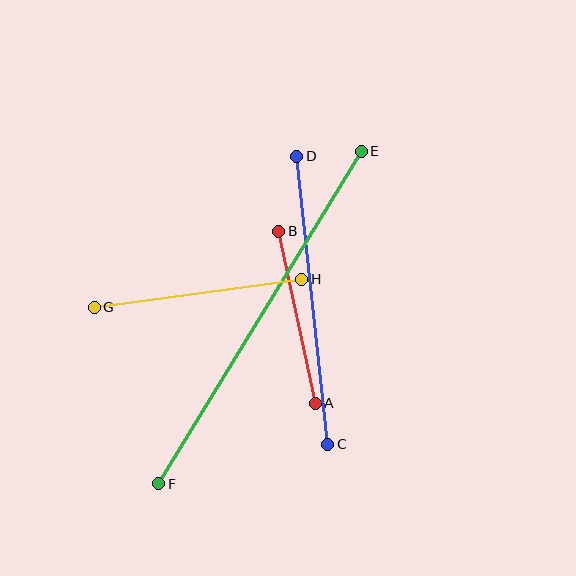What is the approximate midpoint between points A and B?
The midpoint is at approximately (297, 317) pixels.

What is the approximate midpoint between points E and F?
The midpoint is at approximately (260, 318) pixels.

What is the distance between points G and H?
The distance is approximately 209 pixels.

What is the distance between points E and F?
The distance is approximately 390 pixels.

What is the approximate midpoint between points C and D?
The midpoint is at approximately (312, 300) pixels.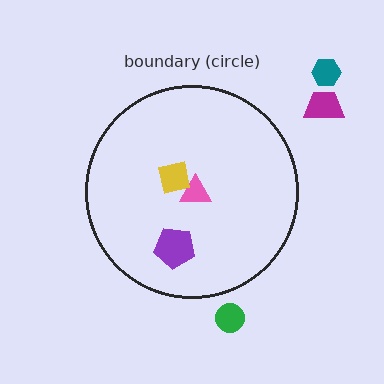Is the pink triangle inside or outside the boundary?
Inside.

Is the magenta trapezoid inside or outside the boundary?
Outside.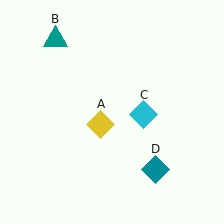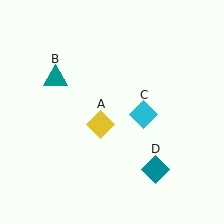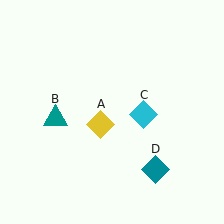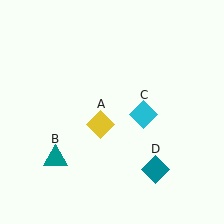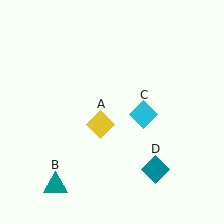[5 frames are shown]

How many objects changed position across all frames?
1 object changed position: teal triangle (object B).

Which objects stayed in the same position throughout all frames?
Yellow diamond (object A) and cyan diamond (object C) and teal diamond (object D) remained stationary.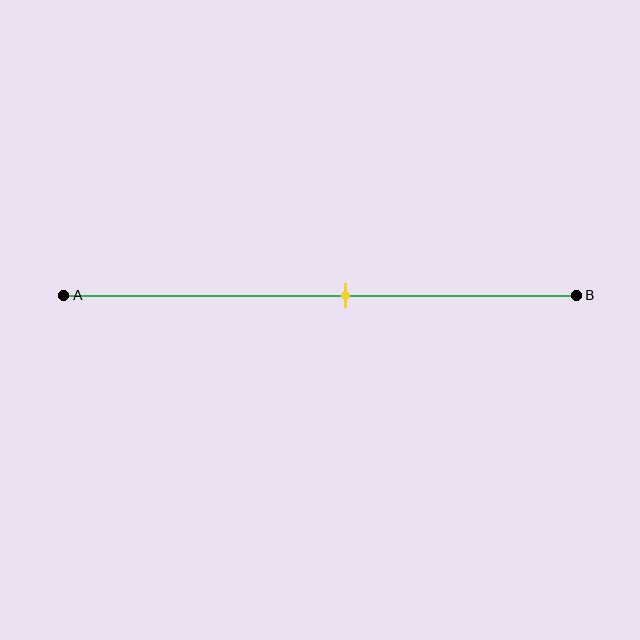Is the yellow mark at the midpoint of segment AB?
No, the mark is at about 55% from A, not at the 50% midpoint.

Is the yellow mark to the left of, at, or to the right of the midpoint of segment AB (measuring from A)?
The yellow mark is to the right of the midpoint of segment AB.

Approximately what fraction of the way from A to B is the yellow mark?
The yellow mark is approximately 55% of the way from A to B.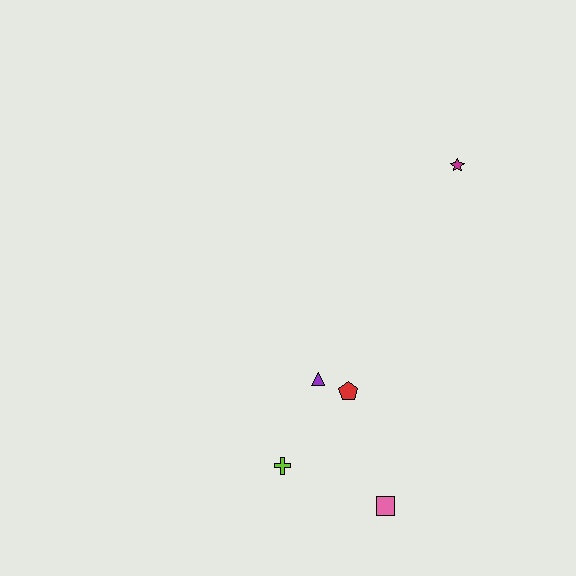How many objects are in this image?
There are 5 objects.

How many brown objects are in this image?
There are no brown objects.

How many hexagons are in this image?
There are no hexagons.